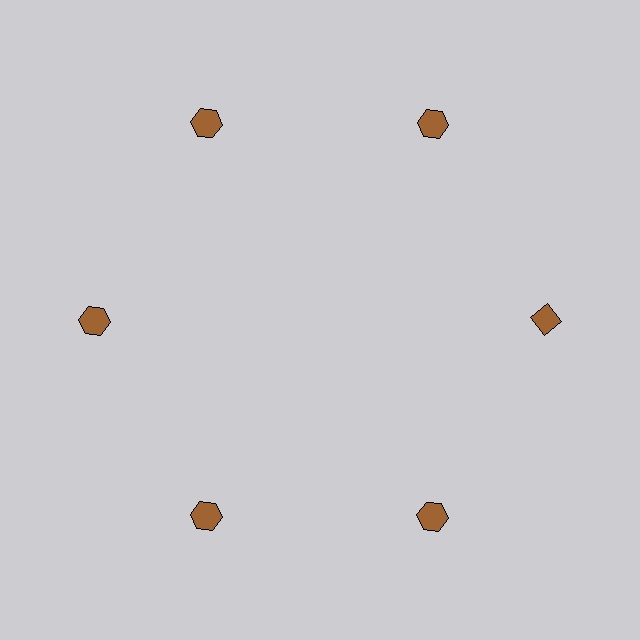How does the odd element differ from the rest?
It has a different shape: diamond instead of hexagon.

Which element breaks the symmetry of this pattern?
The brown diamond at roughly the 3 o'clock position breaks the symmetry. All other shapes are brown hexagons.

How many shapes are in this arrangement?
There are 6 shapes arranged in a ring pattern.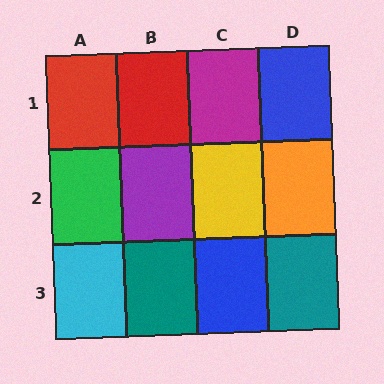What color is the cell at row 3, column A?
Cyan.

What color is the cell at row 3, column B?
Teal.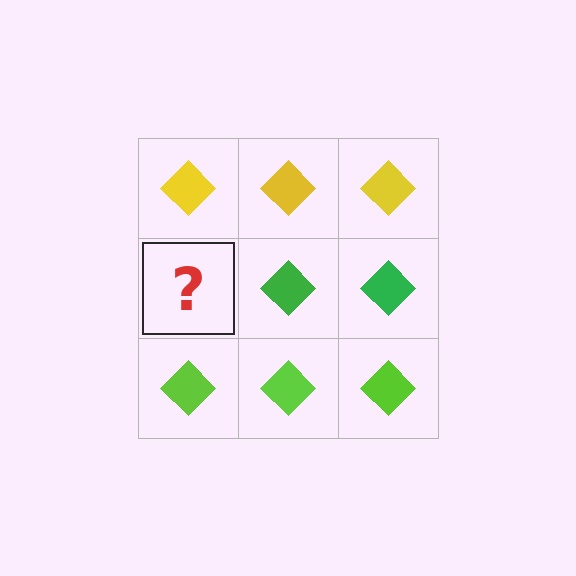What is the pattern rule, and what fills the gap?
The rule is that each row has a consistent color. The gap should be filled with a green diamond.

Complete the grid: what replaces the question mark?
The question mark should be replaced with a green diamond.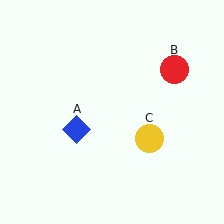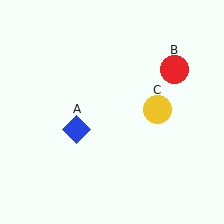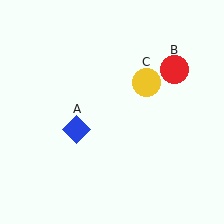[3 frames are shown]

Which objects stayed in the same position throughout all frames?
Blue diamond (object A) and red circle (object B) remained stationary.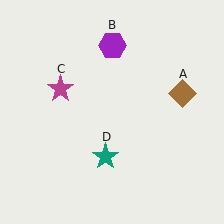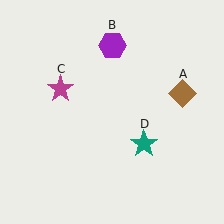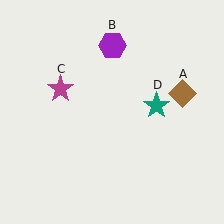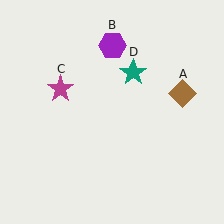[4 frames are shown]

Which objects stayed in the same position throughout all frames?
Brown diamond (object A) and purple hexagon (object B) and magenta star (object C) remained stationary.